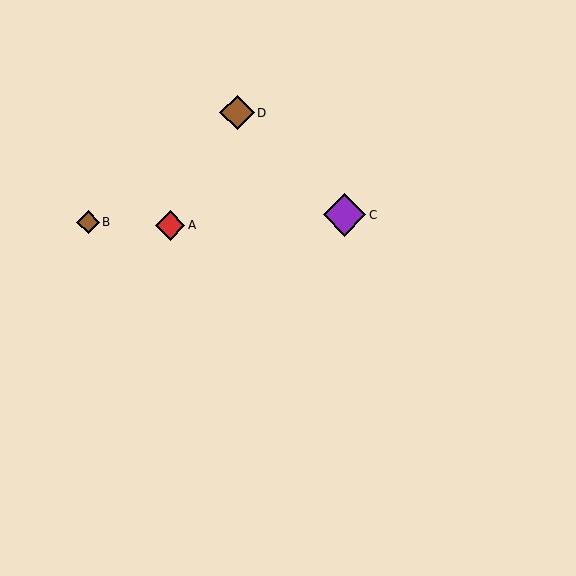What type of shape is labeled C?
Shape C is a purple diamond.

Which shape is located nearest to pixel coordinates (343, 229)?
The purple diamond (labeled C) at (344, 215) is nearest to that location.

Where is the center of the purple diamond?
The center of the purple diamond is at (344, 215).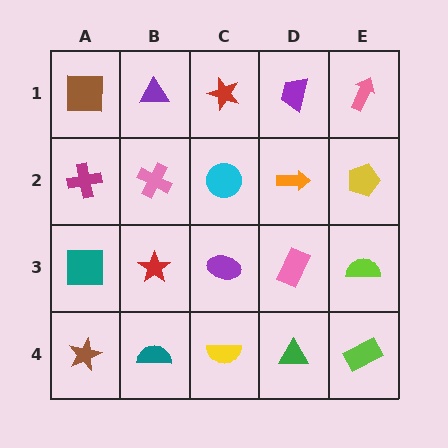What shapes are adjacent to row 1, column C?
A cyan circle (row 2, column C), a purple triangle (row 1, column B), a purple trapezoid (row 1, column D).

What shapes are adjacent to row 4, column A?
A teal square (row 3, column A), a teal semicircle (row 4, column B).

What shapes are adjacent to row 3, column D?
An orange arrow (row 2, column D), a green triangle (row 4, column D), a purple ellipse (row 3, column C), a lime semicircle (row 3, column E).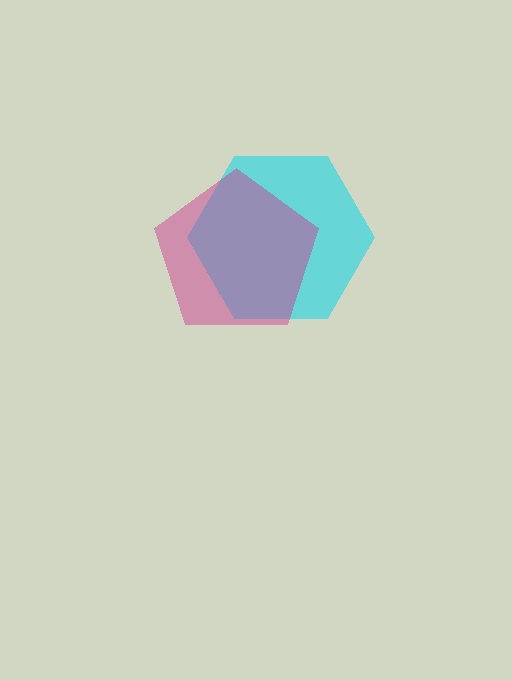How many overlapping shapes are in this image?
There are 2 overlapping shapes in the image.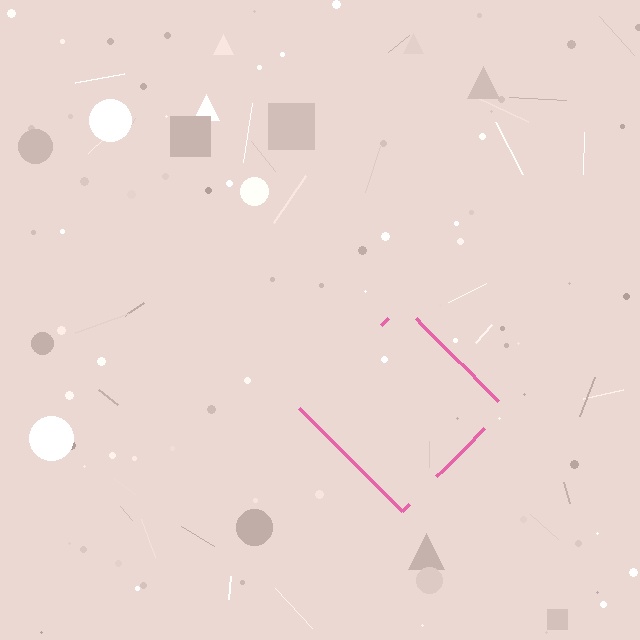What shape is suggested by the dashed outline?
The dashed outline suggests a diamond.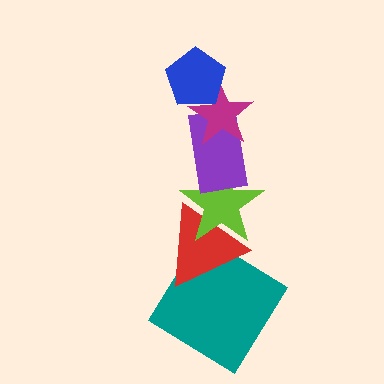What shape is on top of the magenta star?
The blue pentagon is on top of the magenta star.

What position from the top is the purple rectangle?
The purple rectangle is 3rd from the top.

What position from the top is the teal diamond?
The teal diamond is 6th from the top.